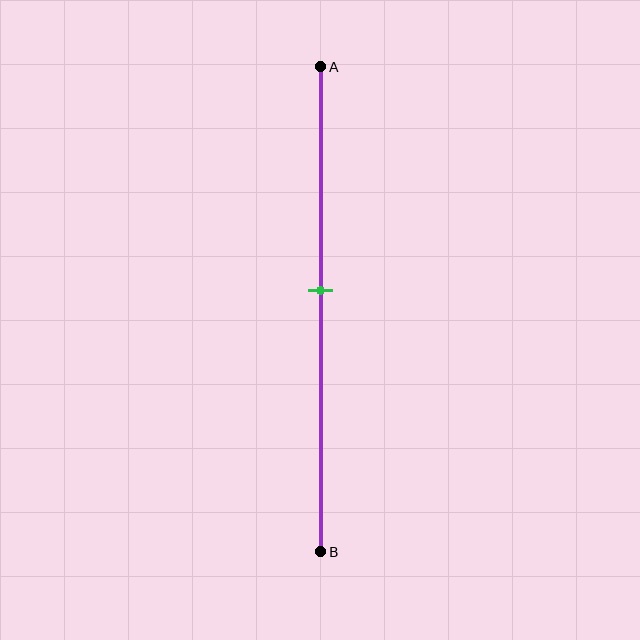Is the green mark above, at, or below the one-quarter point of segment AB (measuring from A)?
The green mark is below the one-quarter point of segment AB.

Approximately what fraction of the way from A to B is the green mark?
The green mark is approximately 45% of the way from A to B.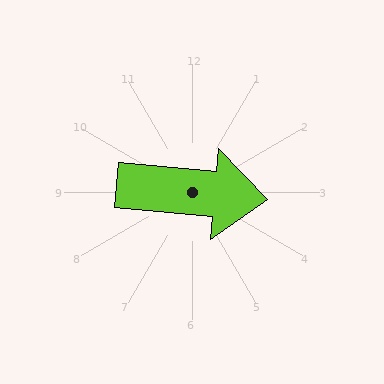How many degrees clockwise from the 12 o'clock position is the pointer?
Approximately 95 degrees.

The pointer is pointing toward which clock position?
Roughly 3 o'clock.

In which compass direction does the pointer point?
East.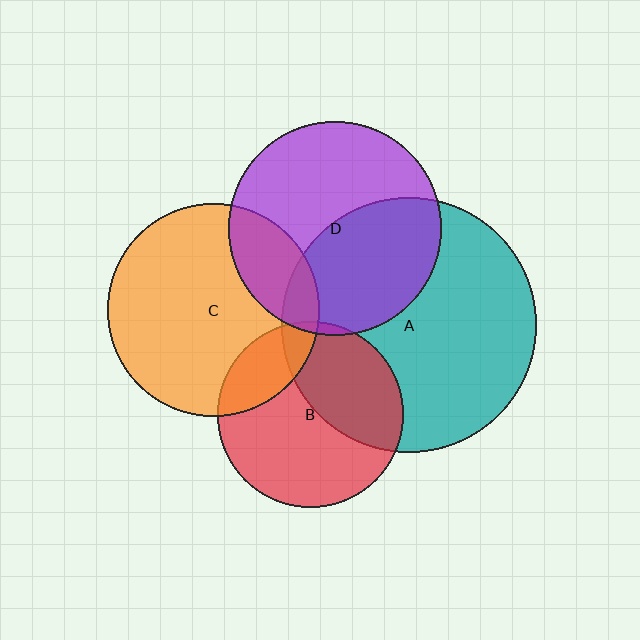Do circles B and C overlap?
Yes.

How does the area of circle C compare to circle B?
Approximately 1.3 times.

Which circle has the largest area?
Circle A (teal).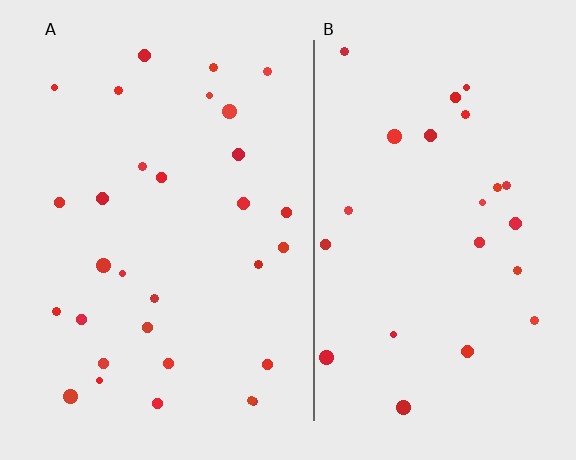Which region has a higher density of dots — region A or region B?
A (the left).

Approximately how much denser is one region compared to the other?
Approximately 1.3× — region A over region B.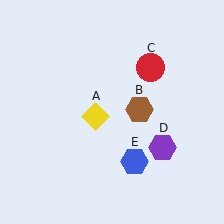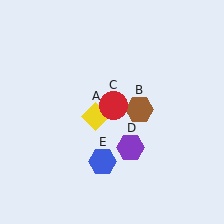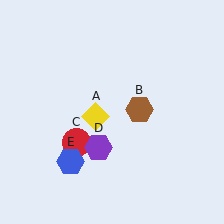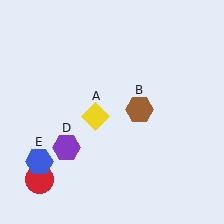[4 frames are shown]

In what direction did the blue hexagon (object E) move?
The blue hexagon (object E) moved left.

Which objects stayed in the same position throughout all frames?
Yellow diamond (object A) and brown hexagon (object B) remained stationary.